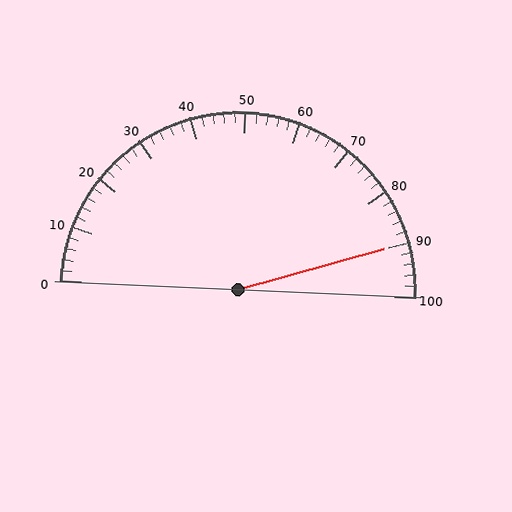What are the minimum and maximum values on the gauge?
The gauge ranges from 0 to 100.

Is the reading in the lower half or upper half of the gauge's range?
The reading is in the upper half of the range (0 to 100).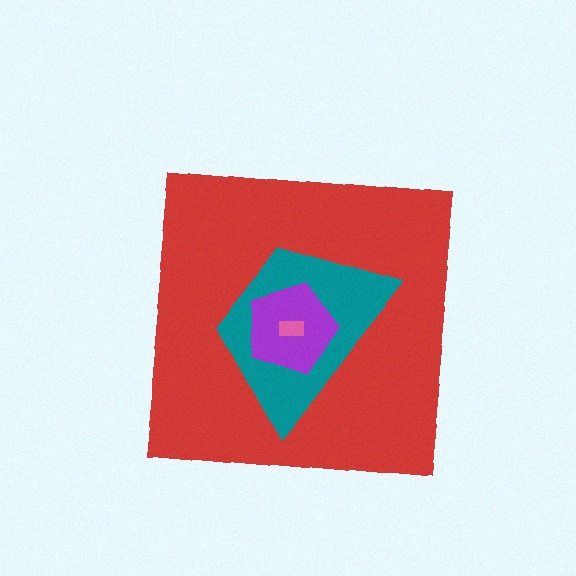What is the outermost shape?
The red square.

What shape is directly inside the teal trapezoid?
The purple pentagon.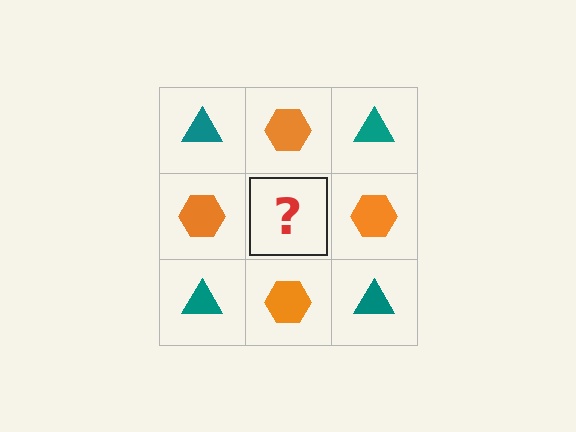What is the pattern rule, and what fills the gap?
The rule is that it alternates teal triangle and orange hexagon in a checkerboard pattern. The gap should be filled with a teal triangle.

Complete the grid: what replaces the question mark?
The question mark should be replaced with a teal triangle.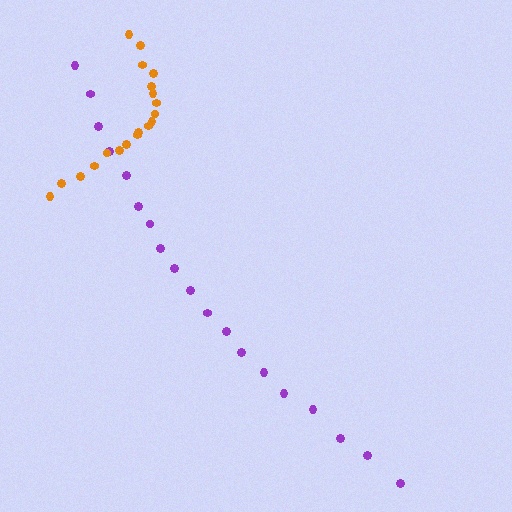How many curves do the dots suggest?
There are 2 distinct paths.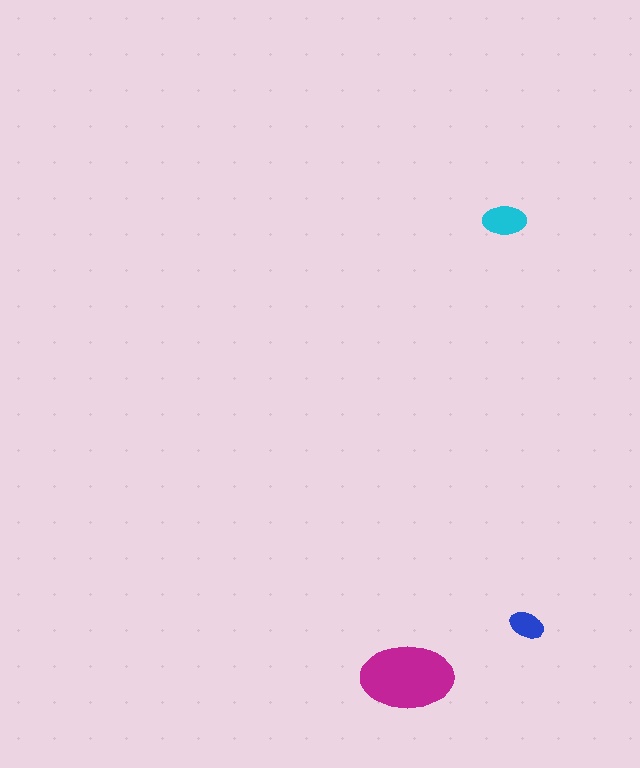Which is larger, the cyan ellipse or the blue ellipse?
The cyan one.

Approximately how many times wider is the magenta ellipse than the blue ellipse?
About 2.5 times wider.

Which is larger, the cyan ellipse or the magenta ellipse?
The magenta one.